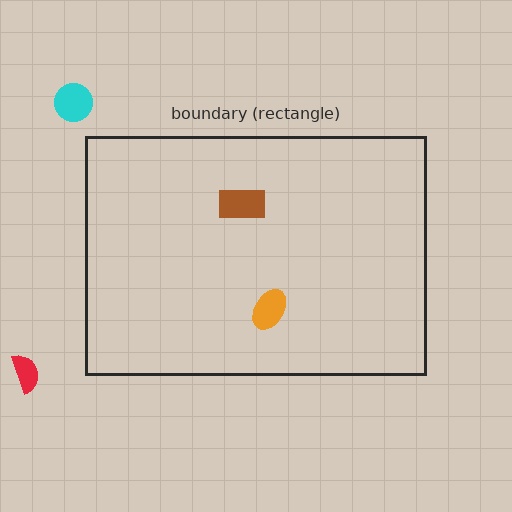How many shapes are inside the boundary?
2 inside, 2 outside.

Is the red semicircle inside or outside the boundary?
Outside.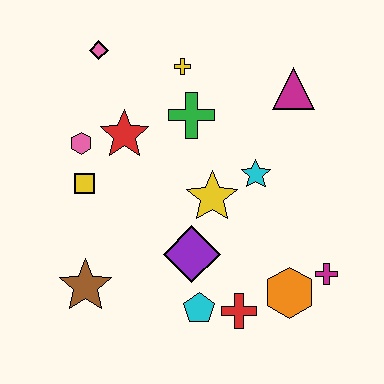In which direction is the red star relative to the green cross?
The red star is to the left of the green cross.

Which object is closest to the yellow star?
The cyan star is closest to the yellow star.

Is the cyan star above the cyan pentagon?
Yes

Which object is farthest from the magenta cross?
The pink diamond is farthest from the magenta cross.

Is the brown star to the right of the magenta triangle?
No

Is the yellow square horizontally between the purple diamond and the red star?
No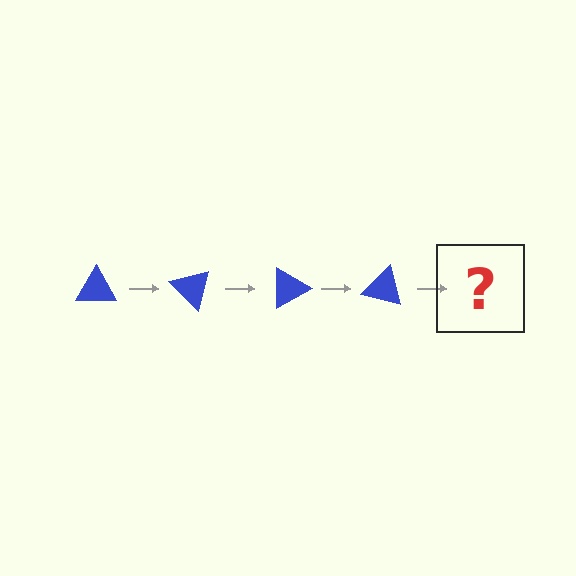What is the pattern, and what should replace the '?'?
The pattern is that the triangle rotates 45 degrees each step. The '?' should be a blue triangle rotated 180 degrees.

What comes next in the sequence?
The next element should be a blue triangle rotated 180 degrees.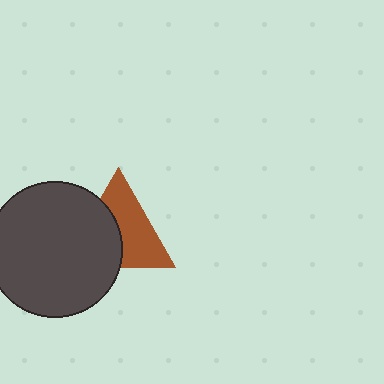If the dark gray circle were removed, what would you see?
You would see the complete brown triangle.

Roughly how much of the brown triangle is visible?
About half of it is visible (roughly 56%).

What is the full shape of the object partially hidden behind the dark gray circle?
The partially hidden object is a brown triangle.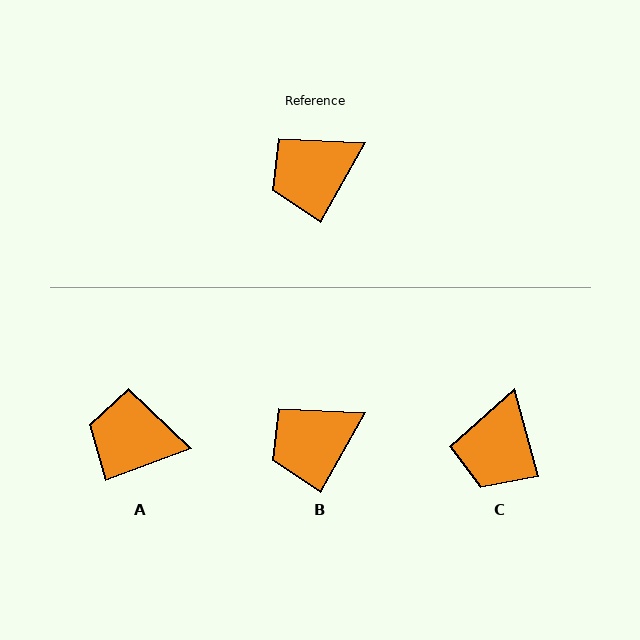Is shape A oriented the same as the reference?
No, it is off by about 41 degrees.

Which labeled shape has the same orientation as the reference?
B.